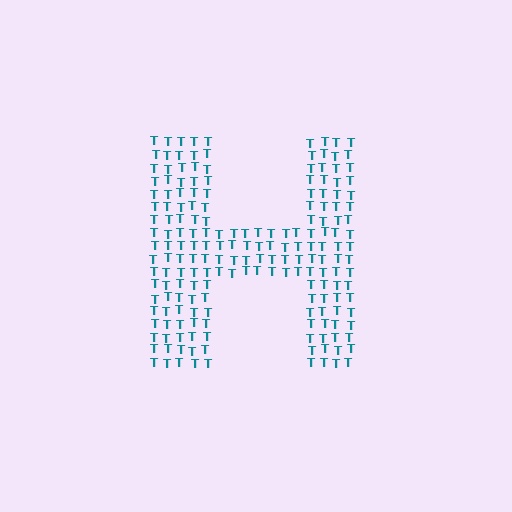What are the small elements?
The small elements are letter T's.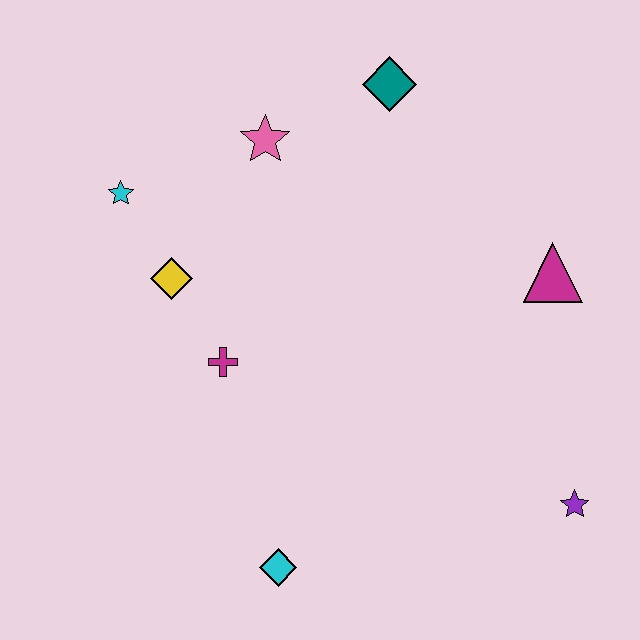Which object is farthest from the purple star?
The cyan star is farthest from the purple star.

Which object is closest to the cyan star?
The yellow diamond is closest to the cyan star.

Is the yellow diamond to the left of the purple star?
Yes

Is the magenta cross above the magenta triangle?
No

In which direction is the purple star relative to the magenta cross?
The purple star is to the right of the magenta cross.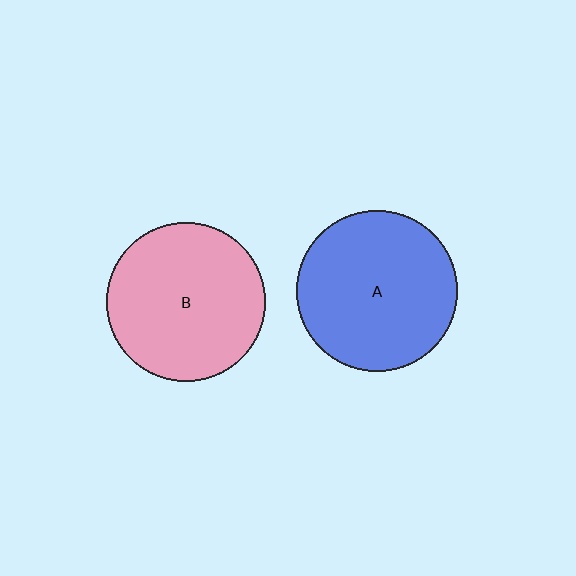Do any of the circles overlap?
No, none of the circles overlap.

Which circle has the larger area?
Circle A (blue).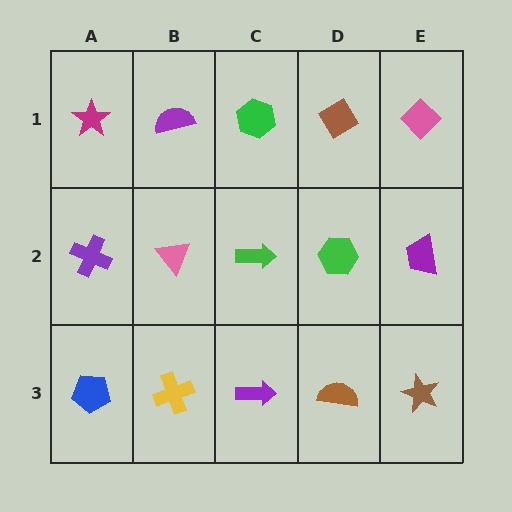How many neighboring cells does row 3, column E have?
2.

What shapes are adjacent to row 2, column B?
A purple semicircle (row 1, column B), a yellow cross (row 3, column B), a purple cross (row 2, column A), a green arrow (row 2, column C).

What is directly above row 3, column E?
A purple trapezoid.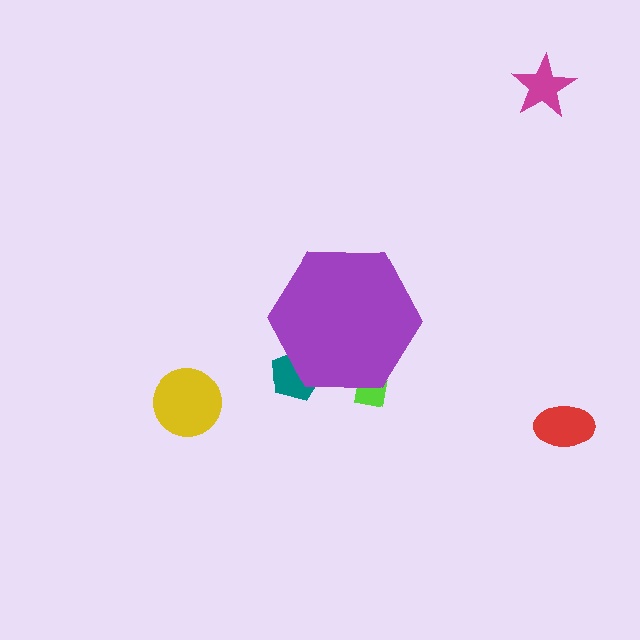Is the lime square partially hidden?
Yes, the lime square is partially hidden behind the purple hexagon.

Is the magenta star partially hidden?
No, the magenta star is fully visible.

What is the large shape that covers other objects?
A purple hexagon.